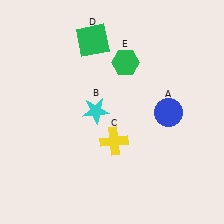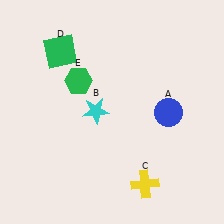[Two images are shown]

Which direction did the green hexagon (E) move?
The green hexagon (E) moved left.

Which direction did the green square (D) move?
The green square (D) moved left.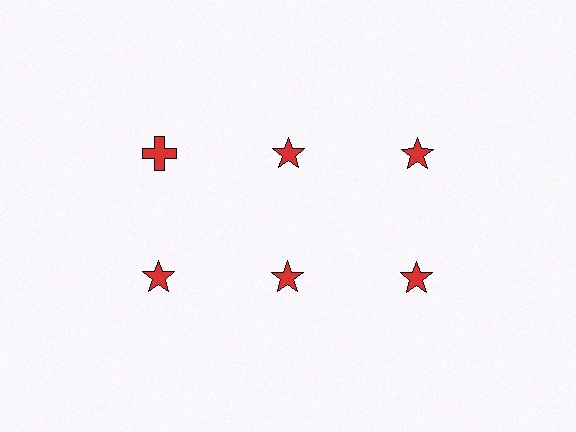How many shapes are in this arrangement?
There are 6 shapes arranged in a grid pattern.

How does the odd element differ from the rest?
It has a different shape: cross instead of star.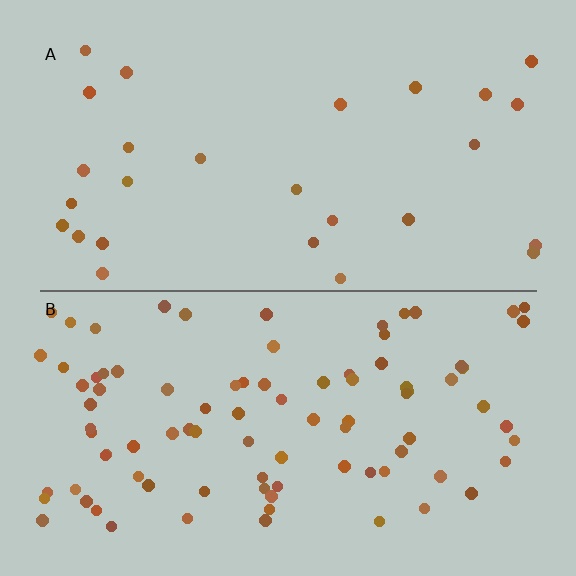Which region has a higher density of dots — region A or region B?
B (the bottom).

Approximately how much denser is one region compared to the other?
Approximately 3.3× — region B over region A.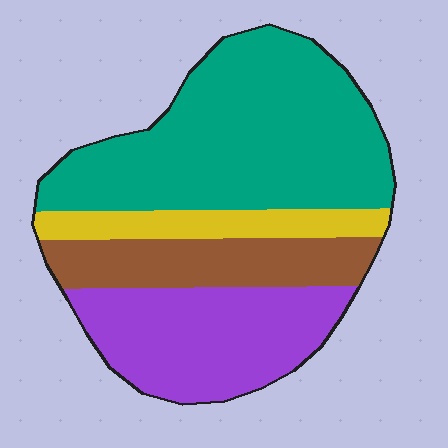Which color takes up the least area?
Yellow, at roughly 10%.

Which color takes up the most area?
Teal, at roughly 45%.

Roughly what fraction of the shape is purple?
Purple takes up about one quarter (1/4) of the shape.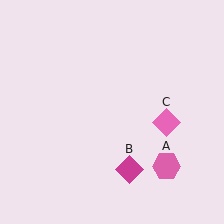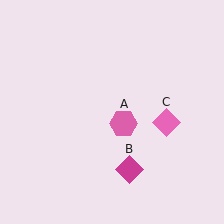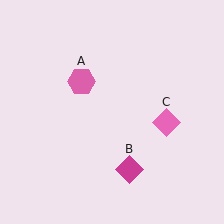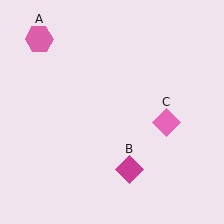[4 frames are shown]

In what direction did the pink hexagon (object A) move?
The pink hexagon (object A) moved up and to the left.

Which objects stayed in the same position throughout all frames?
Magenta diamond (object B) and pink diamond (object C) remained stationary.